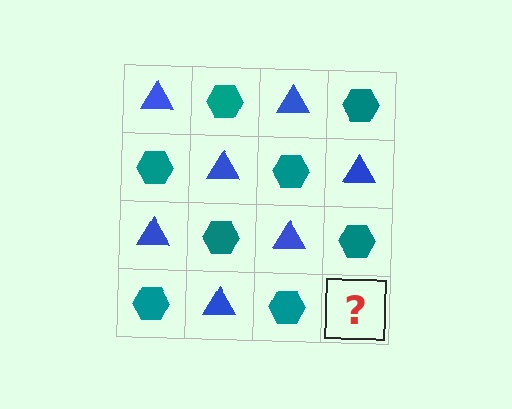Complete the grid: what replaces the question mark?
The question mark should be replaced with a blue triangle.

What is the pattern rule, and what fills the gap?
The rule is that it alternates blue triangle and teal hexagon in a checkerboard pattern. The gap should be filled with a blue triangle.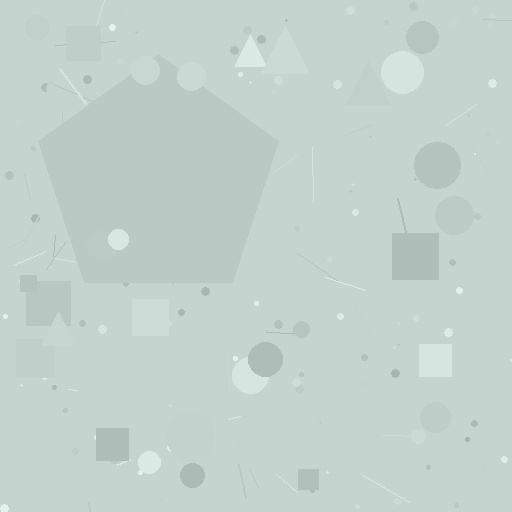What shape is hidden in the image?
A pentagon is hidden in the image.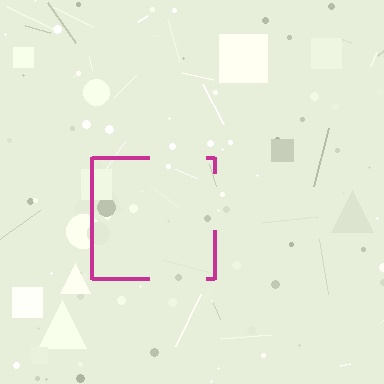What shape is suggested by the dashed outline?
The dashed outline suggests a square.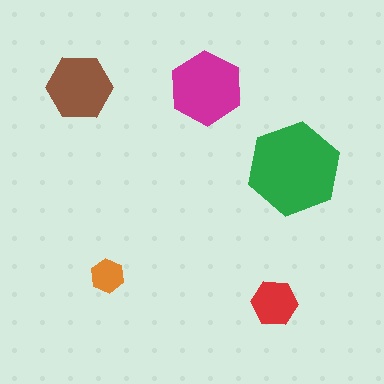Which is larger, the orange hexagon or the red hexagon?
The red one.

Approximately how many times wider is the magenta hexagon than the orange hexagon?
About 2 times wider.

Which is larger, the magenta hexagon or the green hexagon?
The green one.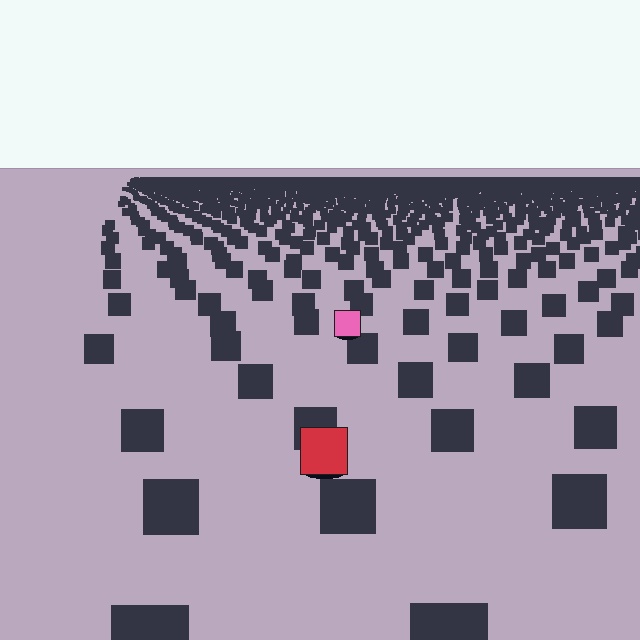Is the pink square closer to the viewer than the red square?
No. The red square is closer — you can tell from the texture gradient: the ground texture is coarser near it.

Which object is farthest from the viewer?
The pink square is farthest from the viewer. It appears smaller and the ground texture around it is denser.